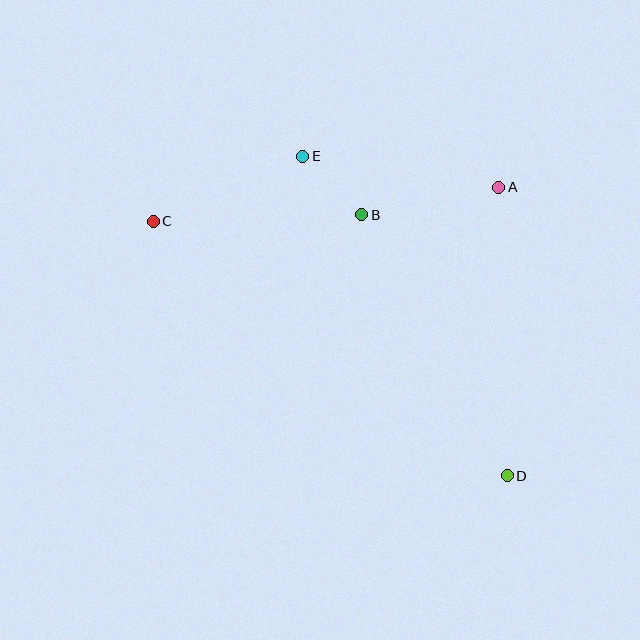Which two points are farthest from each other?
Points C and D are farthest from each other.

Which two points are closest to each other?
Points B and E are closest to each other.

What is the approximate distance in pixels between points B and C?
The distance between B and C is approximately 209 pixels.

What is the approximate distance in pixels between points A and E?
The distance between A and E is approximately 199 pixels.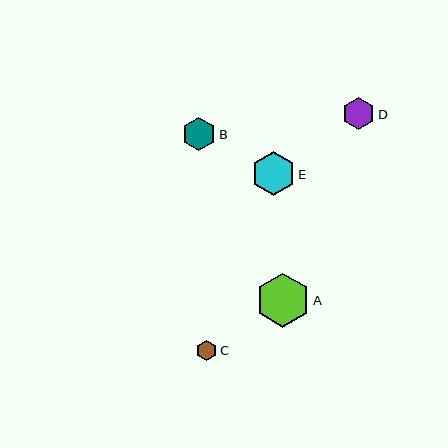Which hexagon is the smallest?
Hexagon C is the smallest with a size of approximately 20 pixels.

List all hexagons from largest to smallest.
From largest to smallest: A, E, B, D, C.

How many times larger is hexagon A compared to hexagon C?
Hexagon A is approximately 2.7 times the size of hexagon C.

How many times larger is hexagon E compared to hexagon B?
Hexagon E is approximately 1.3 times the size of hexagon B.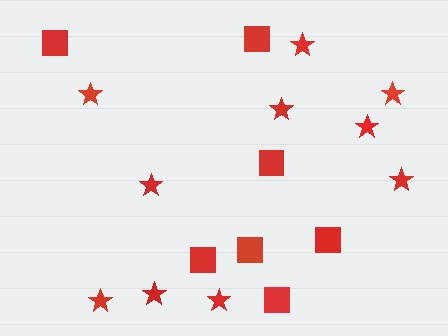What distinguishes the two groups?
There are 2 groups: one group of stars (10) and one group of squares (7).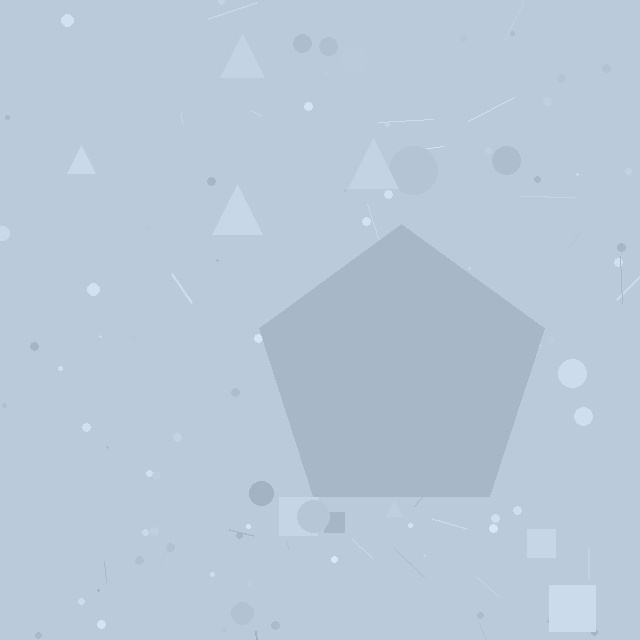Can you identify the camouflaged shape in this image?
The camouflaged shape is a pentagon.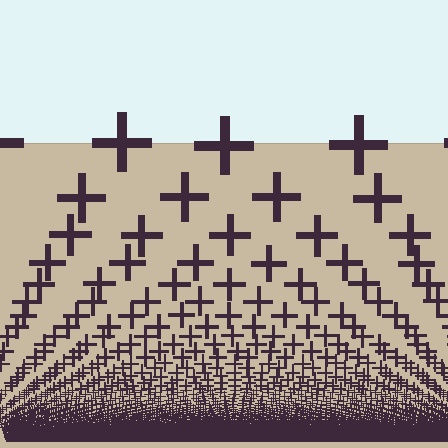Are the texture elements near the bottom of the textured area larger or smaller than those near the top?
Smaller. The gradient is inverted — elements near the bottom are smaller and denser.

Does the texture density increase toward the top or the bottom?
Density increases toward the bottom.